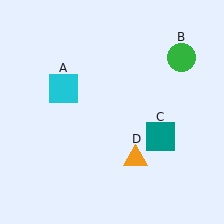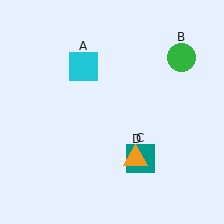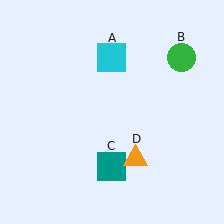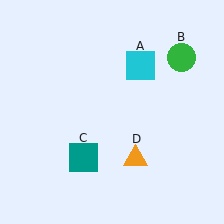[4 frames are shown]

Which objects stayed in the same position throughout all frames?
Green circle (object B) and orange triangle (object D) remained stationary.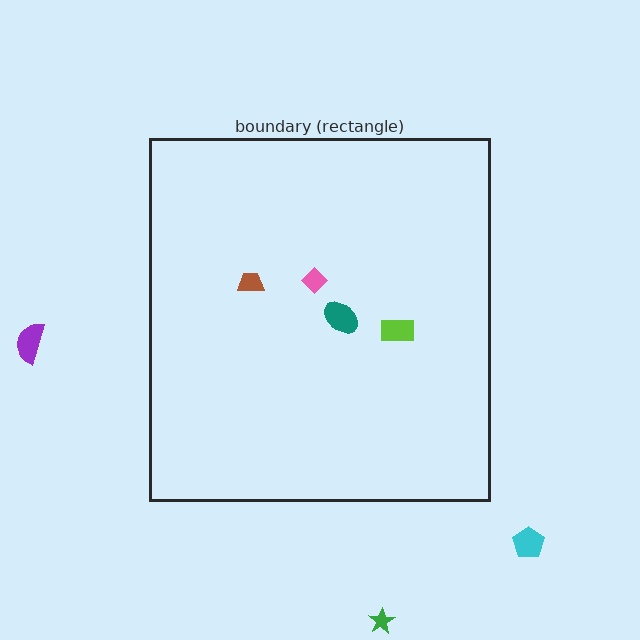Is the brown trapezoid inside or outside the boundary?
Inside.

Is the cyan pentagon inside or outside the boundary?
Outside.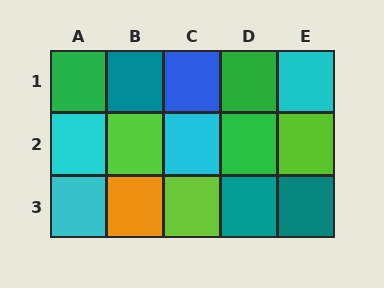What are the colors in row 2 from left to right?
Cyan, lime, cyan, green, lime.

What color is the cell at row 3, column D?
Teal.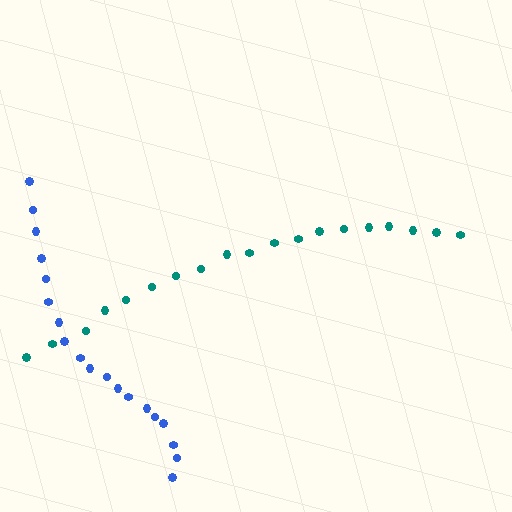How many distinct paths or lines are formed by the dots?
There are 2 distinct paths.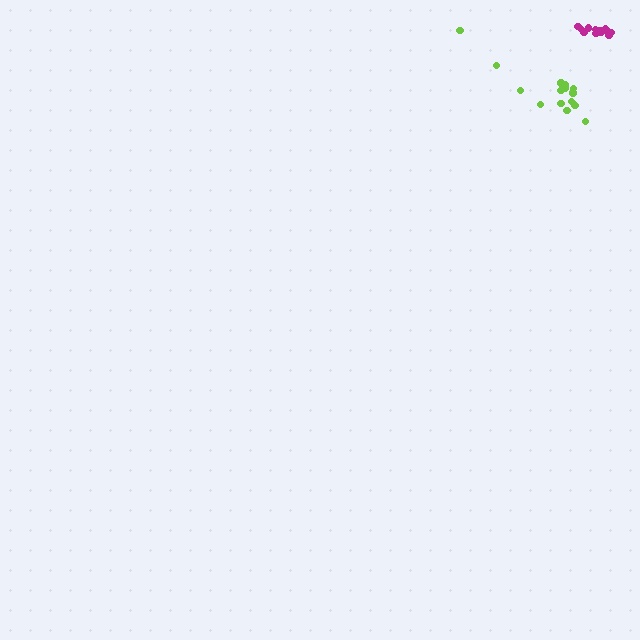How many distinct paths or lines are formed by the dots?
There are 2 distinct paths.